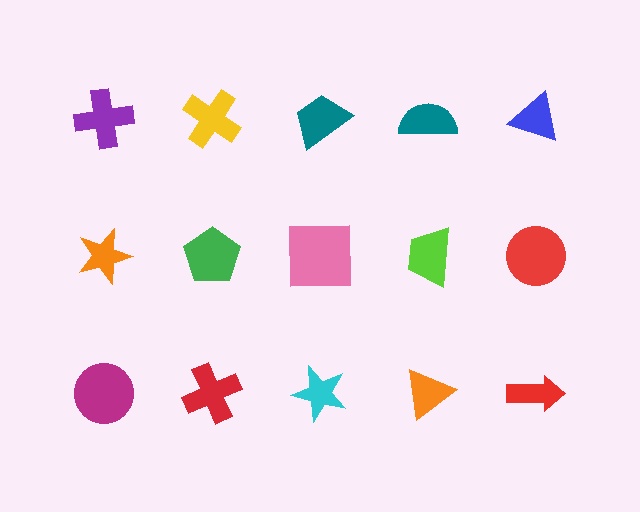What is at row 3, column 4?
An orange triangle.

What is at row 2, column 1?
An orange star.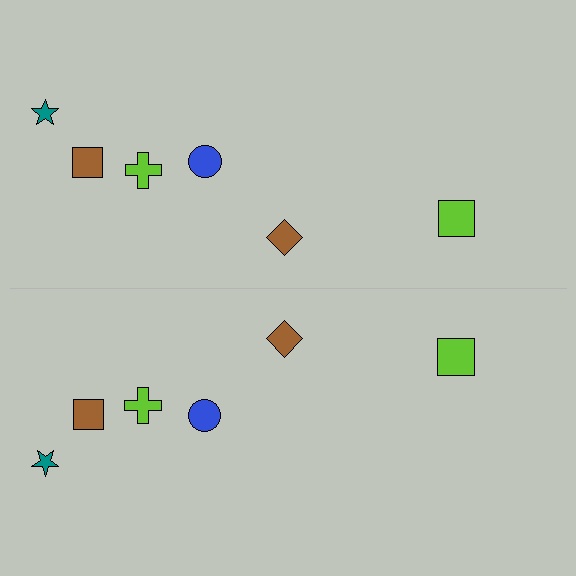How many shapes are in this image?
There are 12 shapes in this image.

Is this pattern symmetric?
Yes, this pattern has bilateral (reflection) symmetry.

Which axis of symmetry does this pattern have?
The pattern has a horizontal axis of symmetry running through the center of the image.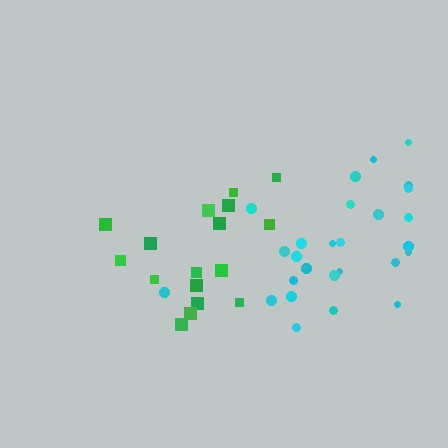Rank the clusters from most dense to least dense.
green, cyan.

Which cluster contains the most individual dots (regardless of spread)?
Cyan (27).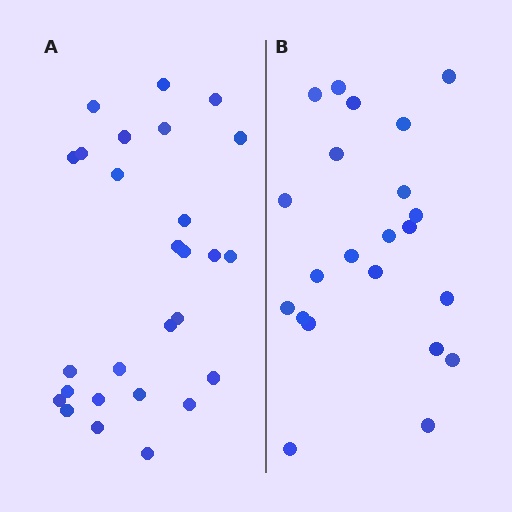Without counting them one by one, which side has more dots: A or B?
Region A (the left region) has more dots.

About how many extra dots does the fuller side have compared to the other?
Region A has about 5 more dots than region B.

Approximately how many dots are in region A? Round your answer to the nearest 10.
About 30 dots. (The exact count is 27, which rounds to 30.)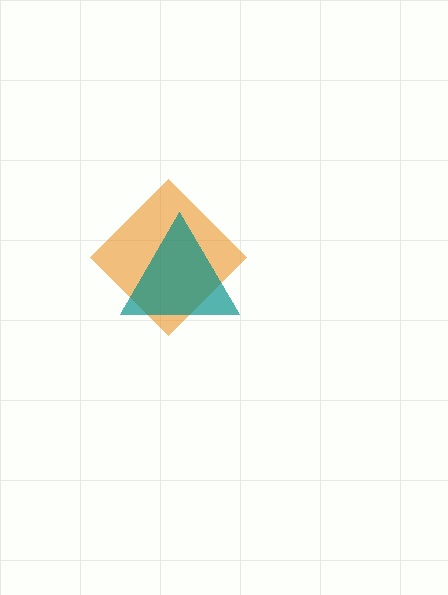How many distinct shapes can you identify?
There are 2 distinct shapes: an orange diamond, a teal triangle.